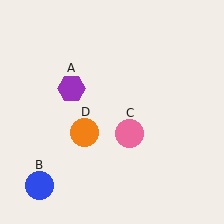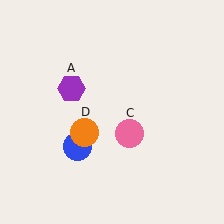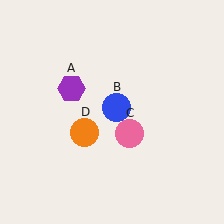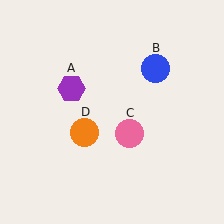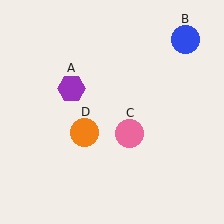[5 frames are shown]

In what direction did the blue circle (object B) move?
The blue circle (object B) moved up and to the right.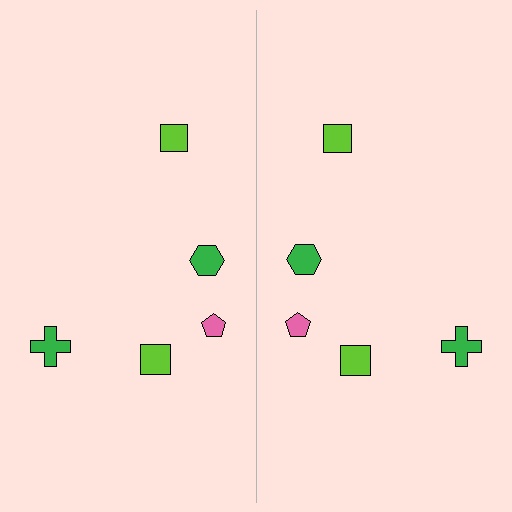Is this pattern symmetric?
Yes, this pattern has bilateral (reflection) symmetry.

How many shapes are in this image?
There are 10 shapes in this image.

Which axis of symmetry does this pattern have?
The pattern has a vertical axis of symmetry running through the center of the image.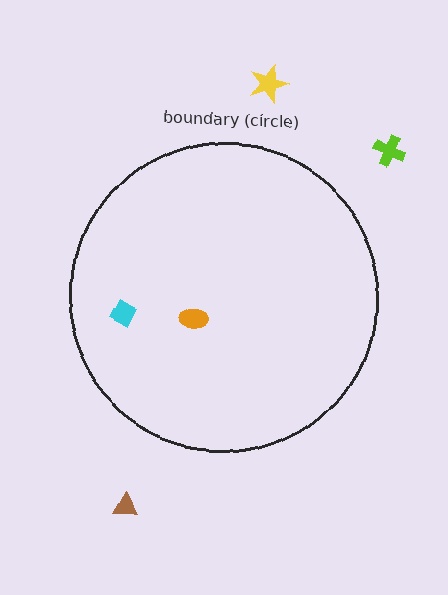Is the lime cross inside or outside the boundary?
Outside.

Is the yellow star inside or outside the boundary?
Outside.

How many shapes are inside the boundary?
2 inside, 3 outside.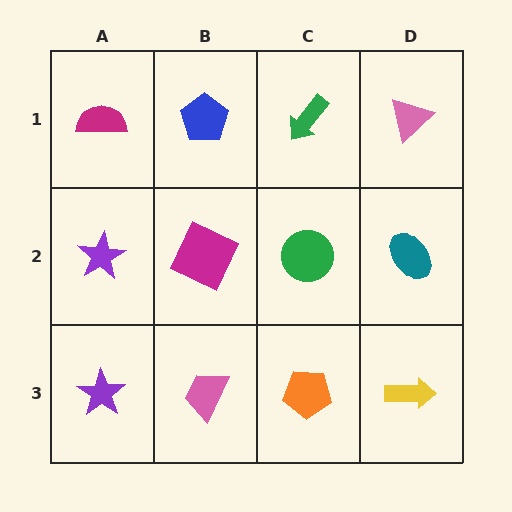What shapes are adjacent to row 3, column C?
A green circle (row 2, column C), a pink trapezoid (row 3, column B), a yellow arrow (row 3, column D).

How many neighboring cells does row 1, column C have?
3.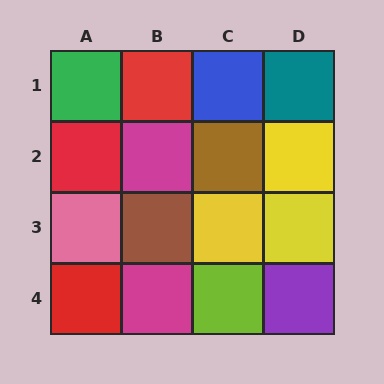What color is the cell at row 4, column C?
Lime.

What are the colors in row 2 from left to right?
Red, magenta, brown, yellow.